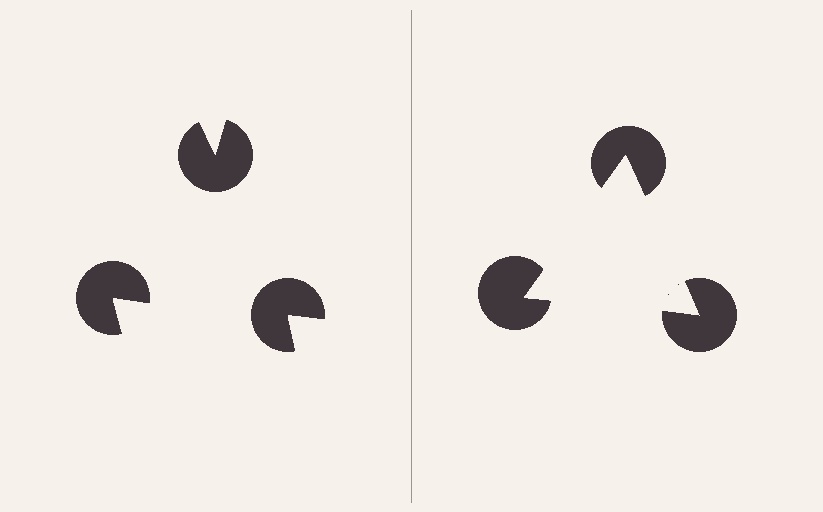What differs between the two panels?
The pac-man discs are positioned identically on both sides; only the wedge orientations differ. On the right they align to a triangle; on the left they are misaligned.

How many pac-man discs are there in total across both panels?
6 — 3 on each side.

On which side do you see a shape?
An illusory triangle appears on the right side. On the left side the wedge cuts are rotated, so no coherent shape forms.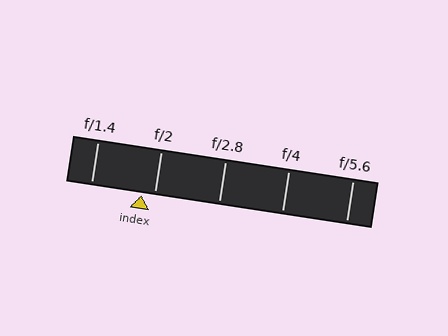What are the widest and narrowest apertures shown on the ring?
The widest aperture shown is f/1.4 and the narrowest is f/5.6.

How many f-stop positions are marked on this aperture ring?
There are 5 f-stop positions marked.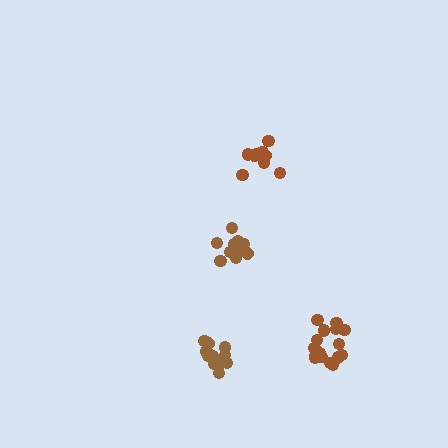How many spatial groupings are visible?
There are 4 spatial groupings.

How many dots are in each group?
Group 1: 10 dots, Group 2: 14 dots, Group 3: 16 dots, Group 4: 13 dots (53 total).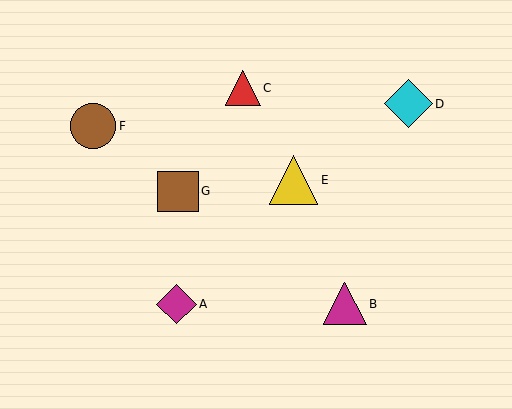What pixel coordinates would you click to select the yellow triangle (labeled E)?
Click at (294, 180) to select the yellow triangle E.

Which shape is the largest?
The yellow triangle (labeled E) is the largest.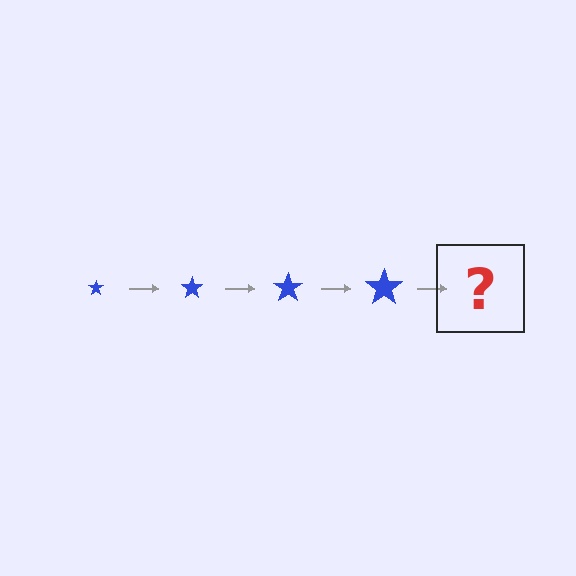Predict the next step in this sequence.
The next step is a blue star, larger than the previous one.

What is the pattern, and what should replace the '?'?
The pattern is that the star gets progressively larger each step. The '?' should be a blue star, larger than the previous one.